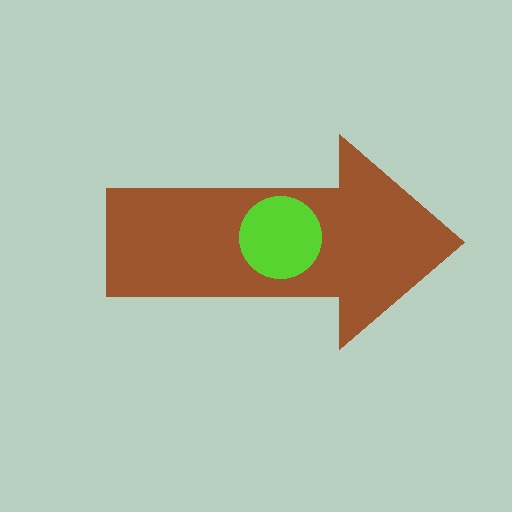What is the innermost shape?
The lime circle.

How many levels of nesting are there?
2.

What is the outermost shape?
The brown arrow.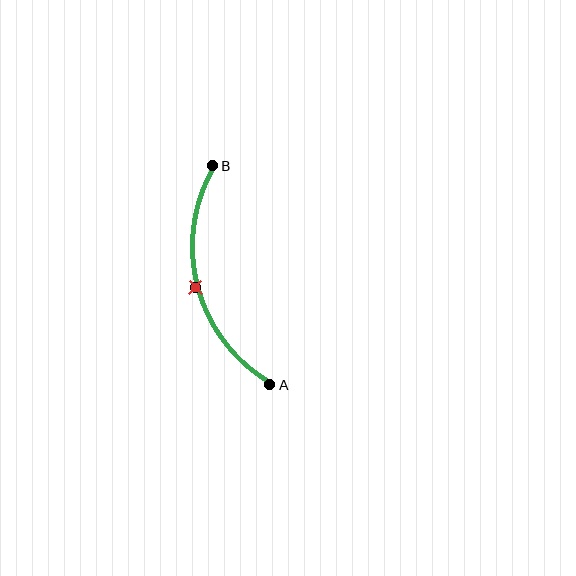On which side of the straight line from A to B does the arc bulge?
The arc bulges to the left of the straight line connecting A and B.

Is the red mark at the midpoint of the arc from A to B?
Yes. The red mark lies on the arc at equal arc-length from both A and B — it is the arc midpoint.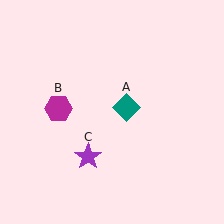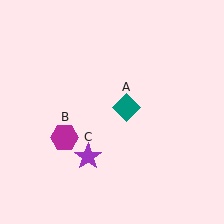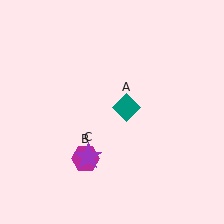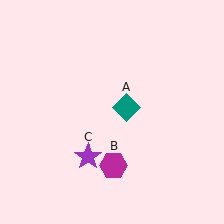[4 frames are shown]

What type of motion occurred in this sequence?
The magenta hexagon (object B) rotated counterclockwise around the center of the scene.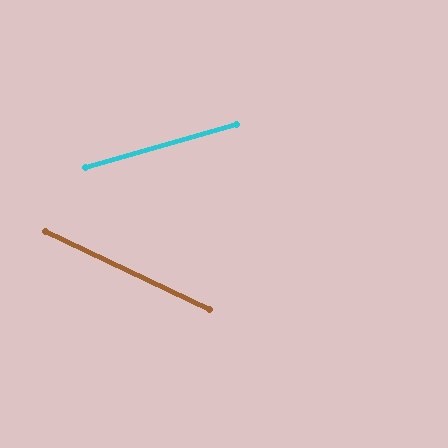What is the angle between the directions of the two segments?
Approximately 41 degrees.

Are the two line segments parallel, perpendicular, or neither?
Neither parallel nor perpendicular — they differ by about 41°.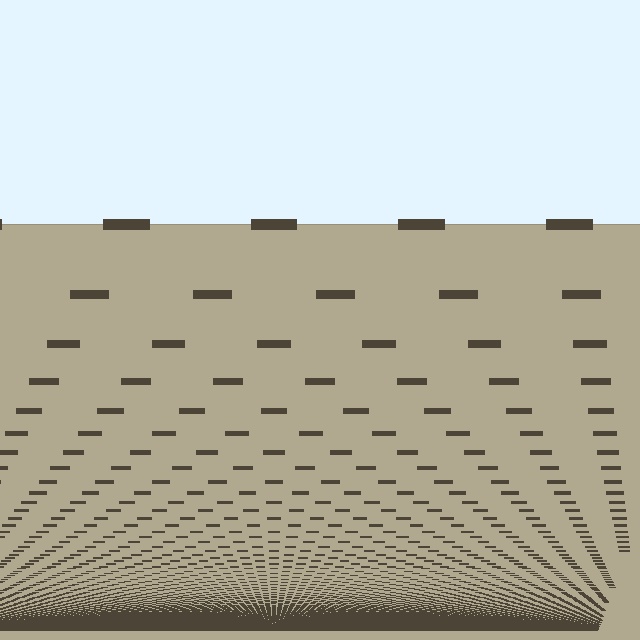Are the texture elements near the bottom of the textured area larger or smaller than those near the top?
Smaller. The gradient is inverted — elements near the bottom are smaller and denser.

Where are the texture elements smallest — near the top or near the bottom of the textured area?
Near the bottom.